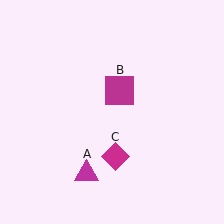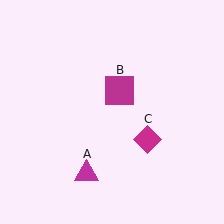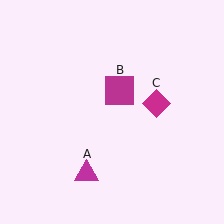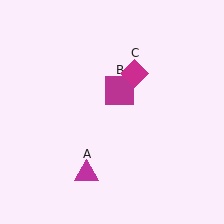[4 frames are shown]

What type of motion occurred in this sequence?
The magenta diamond (object C) rotated counterclockwise around the center of the scene.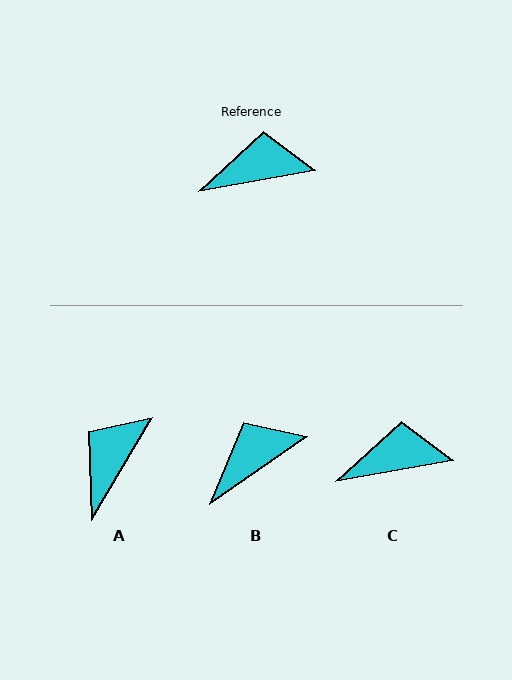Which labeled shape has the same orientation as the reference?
C.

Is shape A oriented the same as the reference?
No, it is off by about 49 degrees.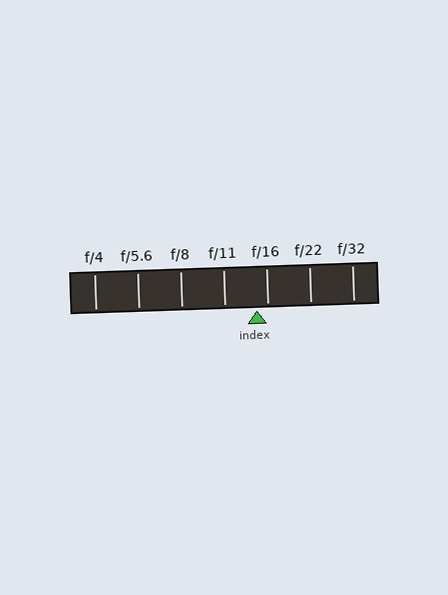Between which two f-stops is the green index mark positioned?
The index mark is between f/11 and f/16.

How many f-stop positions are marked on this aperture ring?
There are 7 f-stop positions marked.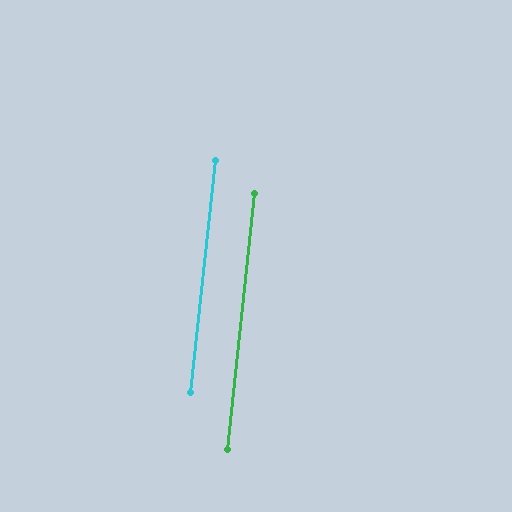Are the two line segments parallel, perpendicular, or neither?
Parallel — their directions differ by only 0.3°.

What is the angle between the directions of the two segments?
Approximately 0 degrees.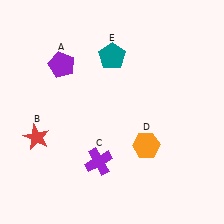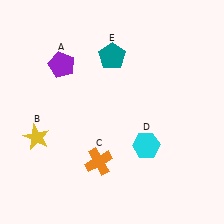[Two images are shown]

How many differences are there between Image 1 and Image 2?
There are 3 differences between the two images.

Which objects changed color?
B changed from red to yellow. C changed from purple to orange. D changed from orange to cyan.